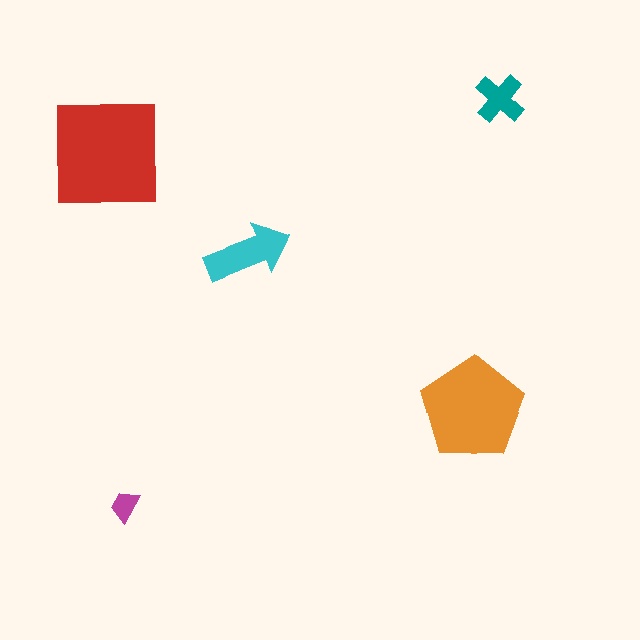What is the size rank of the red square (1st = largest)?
1st.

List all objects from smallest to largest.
The magenta trapezoid, the teal cross, the cyan arrow, the orange pentagon, the red square.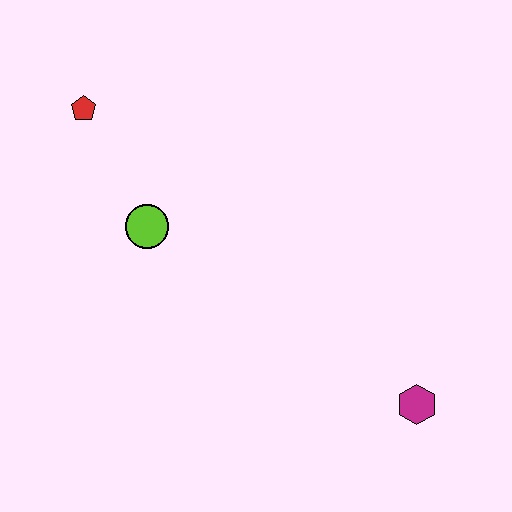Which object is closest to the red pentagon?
The lime circle is closest to the red pentagon.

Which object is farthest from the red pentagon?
The magenta hexagon is farthest from the red pentagon.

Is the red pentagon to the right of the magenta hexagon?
No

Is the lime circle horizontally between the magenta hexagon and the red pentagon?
Yes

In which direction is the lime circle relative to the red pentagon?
The lime circle is below the red pentagon.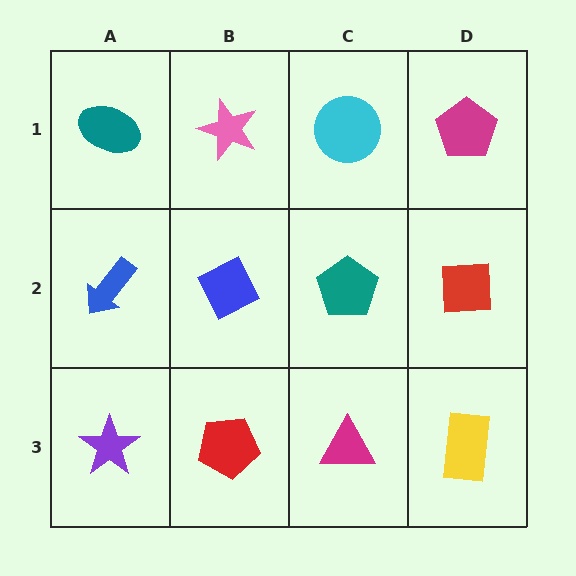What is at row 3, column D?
A yellow rectangle.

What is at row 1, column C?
A cyan circle.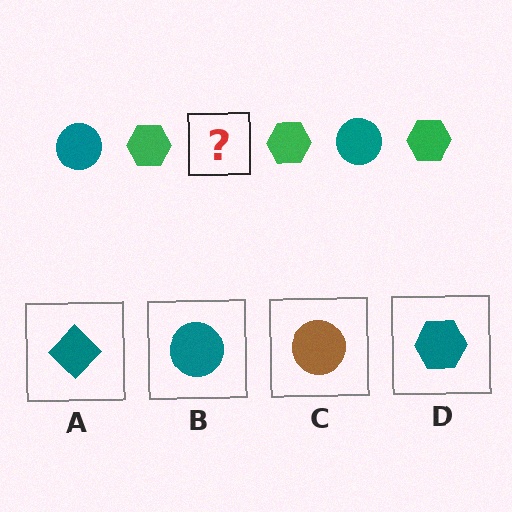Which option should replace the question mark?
Option B.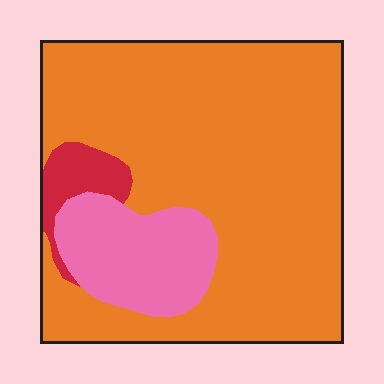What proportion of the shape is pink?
Pink covers 16% of the shape.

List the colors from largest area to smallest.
From largest to smallest: orange, pink, red.